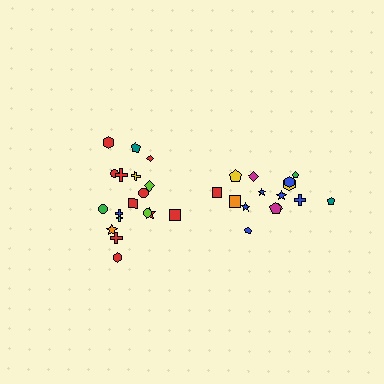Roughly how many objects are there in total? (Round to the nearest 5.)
Roughly 35 objects in total.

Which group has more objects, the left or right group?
The left group.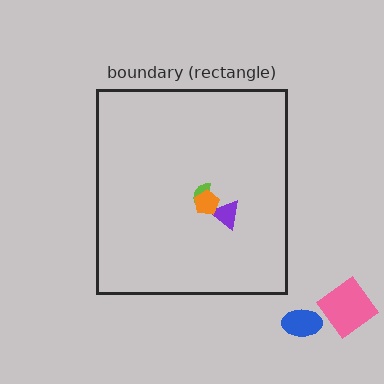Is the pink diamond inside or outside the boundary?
Outside.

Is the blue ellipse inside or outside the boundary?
Outside.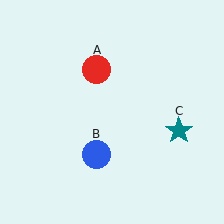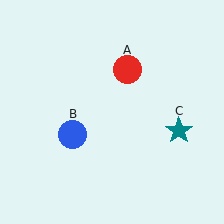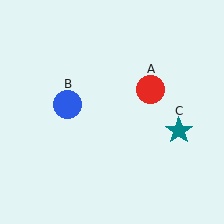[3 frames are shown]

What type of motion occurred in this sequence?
The red circle (object A), blue circle (object B) rotated clockwise around the center of the scene.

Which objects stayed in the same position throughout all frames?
Teal star (object C) remained stationary.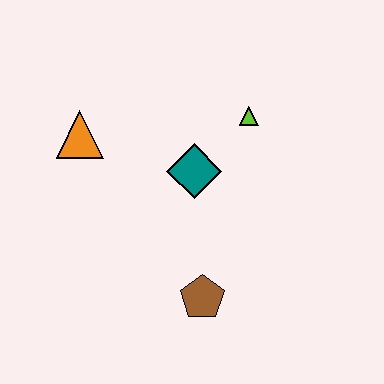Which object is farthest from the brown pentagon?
The orange triangle is farthest from the brown pentagon.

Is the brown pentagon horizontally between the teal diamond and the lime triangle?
Yes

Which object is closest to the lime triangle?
The teal diamond is closest to the lime triangle.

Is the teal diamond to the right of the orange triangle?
Yes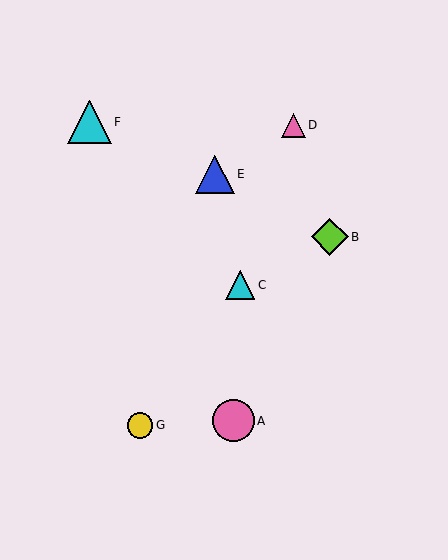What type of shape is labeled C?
Shape C is a cyan triangle.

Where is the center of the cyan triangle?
The center of the cyan triangle is at (240, 285).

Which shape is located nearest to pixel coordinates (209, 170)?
The blue triangle (labeled E) at (215, 174) is nearest to that location.